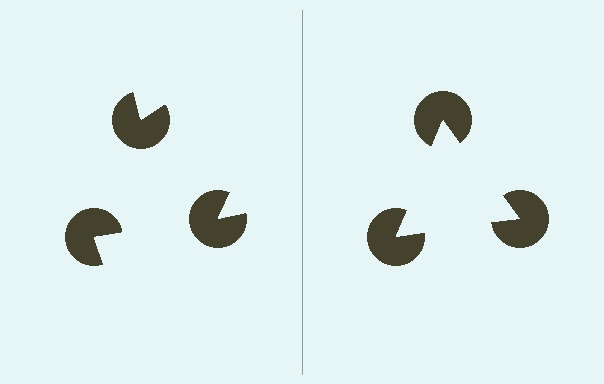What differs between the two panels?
The pac-man discs are positioned identically on both sides; only the wedge orientations differ. On the right they align to a triangle; on the left they are misaligned.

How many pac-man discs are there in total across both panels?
6 — 3 on each side.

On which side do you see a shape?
An illusory triangle appears on the right side. On the left side the wedge cuts are rotated, so no coherent shape forms.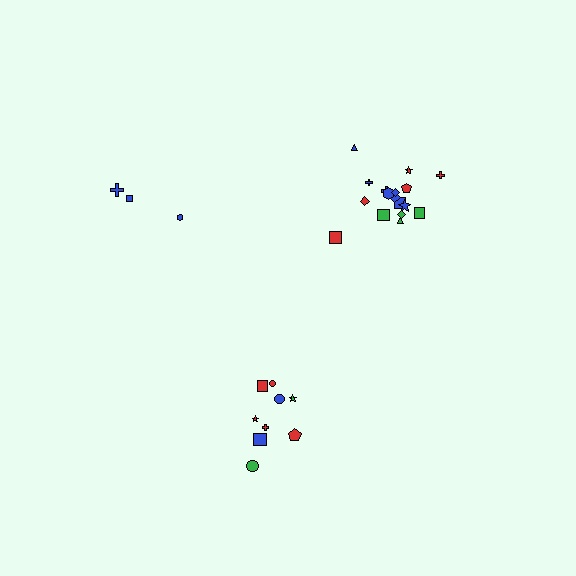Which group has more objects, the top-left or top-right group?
The top-right group.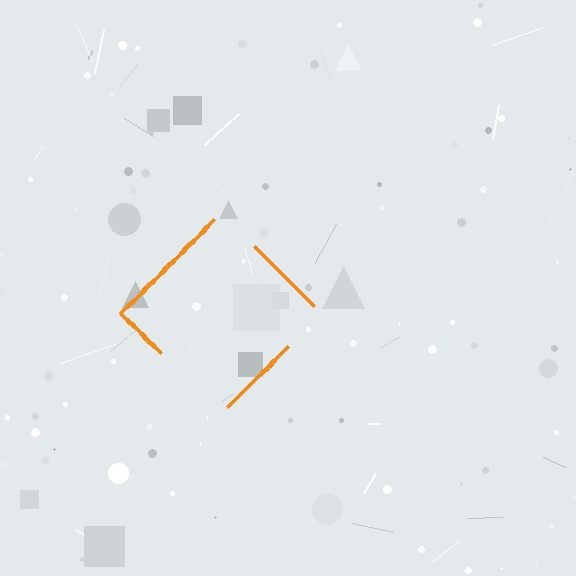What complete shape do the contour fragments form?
The contour fragments form a diamond.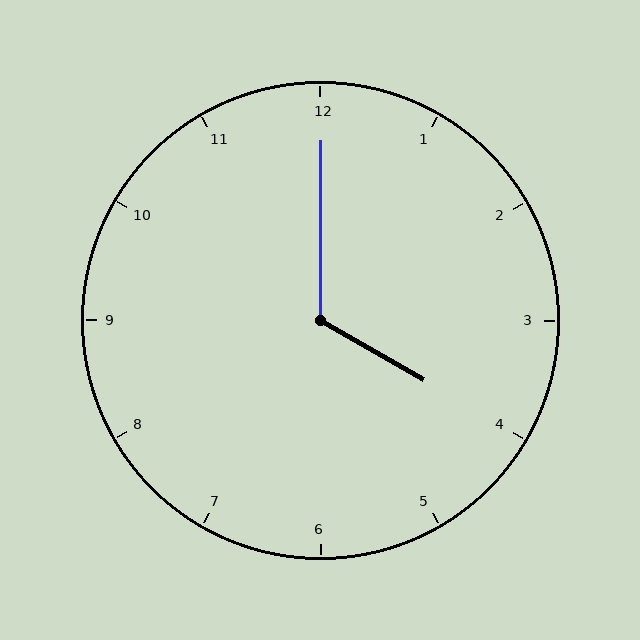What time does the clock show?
4:00.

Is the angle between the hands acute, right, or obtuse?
It is obtuse.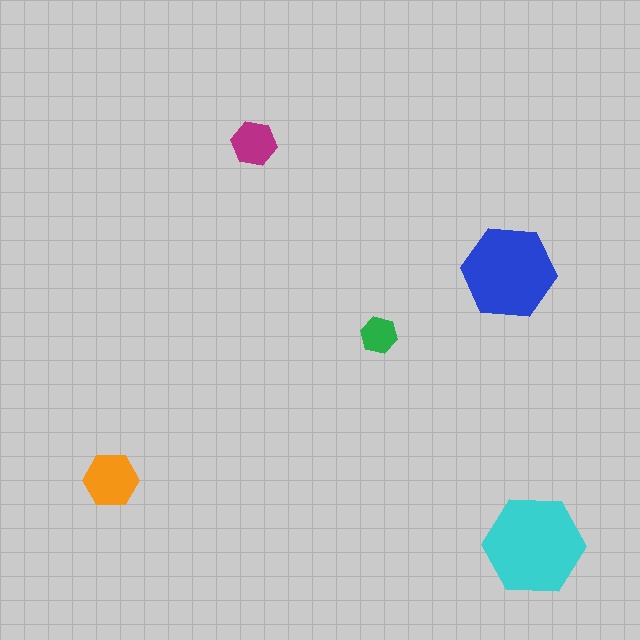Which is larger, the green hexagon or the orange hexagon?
The orange one.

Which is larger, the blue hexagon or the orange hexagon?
The blue one.